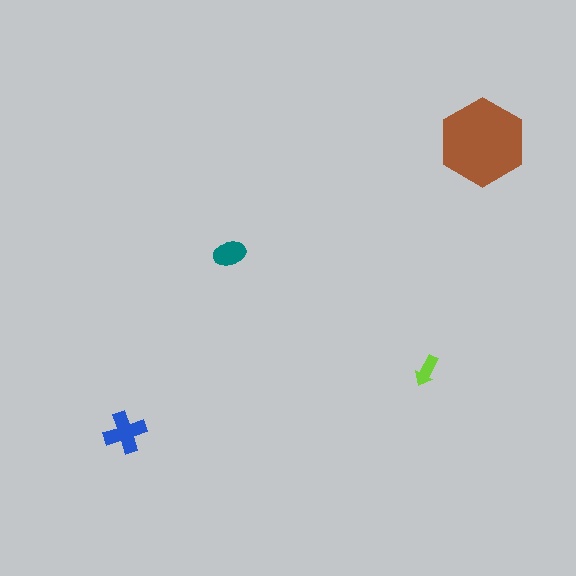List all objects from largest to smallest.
The brown hexagon, the blue cross, the teal ellipse, the lime arrow.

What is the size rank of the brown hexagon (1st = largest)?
1st.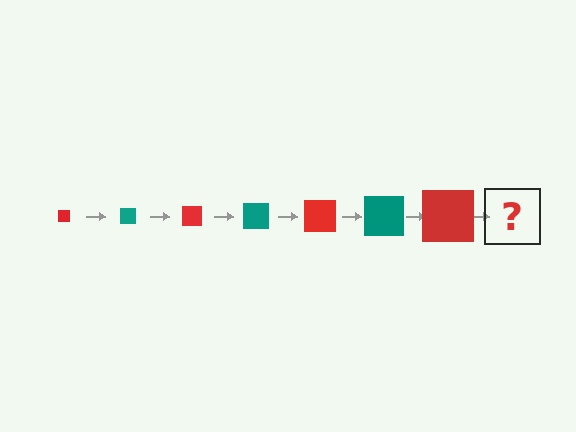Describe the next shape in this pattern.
It should be a teal square, larger than the previous one.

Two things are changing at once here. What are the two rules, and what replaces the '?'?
The two rules are that the square grows larger each step and the color cycles through red and teal. The '?' should be a teal square, larger than the previous one.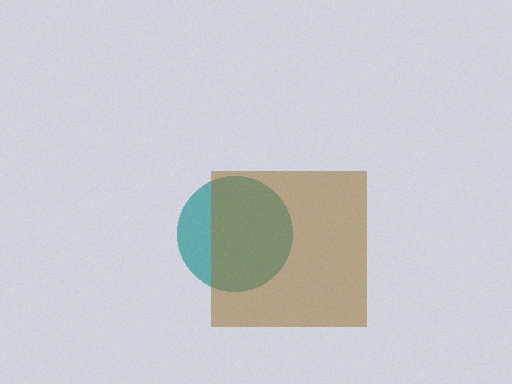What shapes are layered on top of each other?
The layered shapes are: a teal circle, a brown square.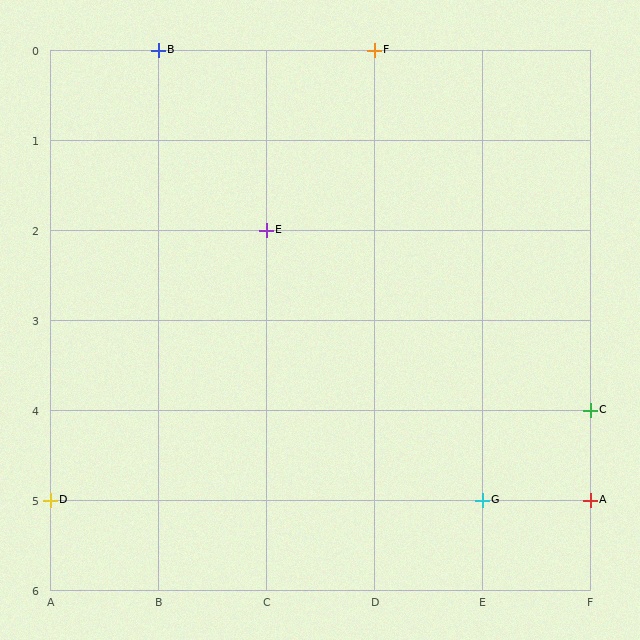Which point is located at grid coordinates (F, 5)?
Point A is at (F, 5).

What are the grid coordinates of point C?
Point C is at grid coordinates (F, 4).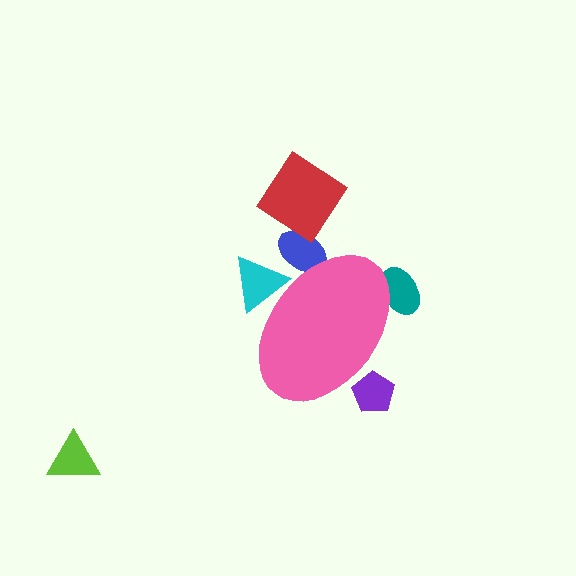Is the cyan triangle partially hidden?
Yes, the cyan triangle is partially hidden behind the pink ellipse.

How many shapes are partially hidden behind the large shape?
4 shapes are partially hidden.